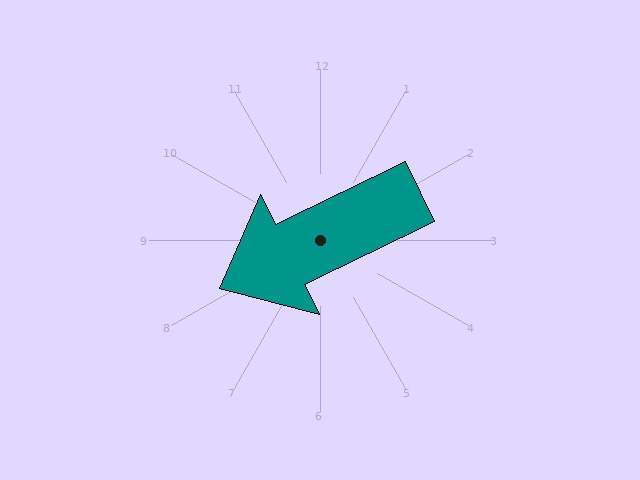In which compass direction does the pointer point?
Southwest.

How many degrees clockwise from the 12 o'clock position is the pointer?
Approximately 244 degrees.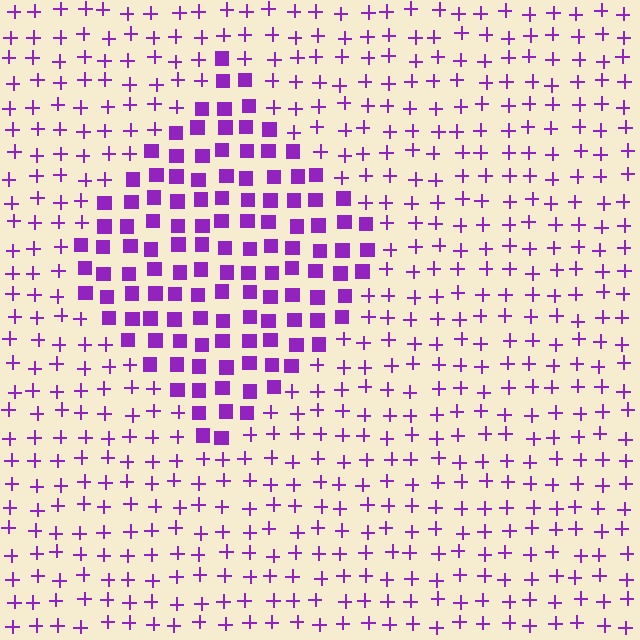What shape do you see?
I see a diamond.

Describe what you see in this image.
The image is filled with small purple elements arranged in a uniform grid. A diamond-shaped region contains squares, while the surrounding area contains plus signs. The boundary is defined purely by the change in element shape.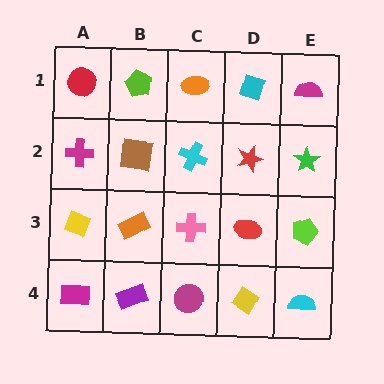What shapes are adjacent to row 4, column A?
A yellow diamond (row 3, column A), a purple rectangle (row 4, column B).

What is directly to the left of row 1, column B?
A red circle.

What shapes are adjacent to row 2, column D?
A cyan diamond (row 1, column D), a red ellipse (row 3, column D), a cyan cross (row 2, column C), a green star (row 2, column E).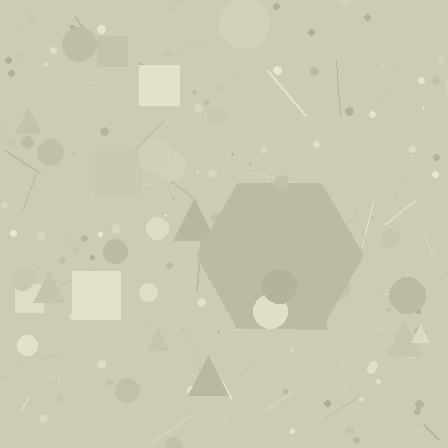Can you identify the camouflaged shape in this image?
The camouflaged shape is a hexagon.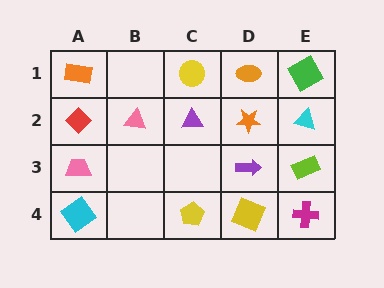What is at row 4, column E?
A magenta cross.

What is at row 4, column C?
A yellow pentagon.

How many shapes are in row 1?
4 shapes.